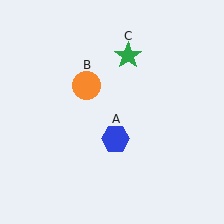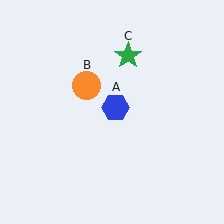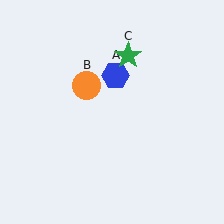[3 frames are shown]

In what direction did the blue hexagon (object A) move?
The blue hexagon (object A) moved up.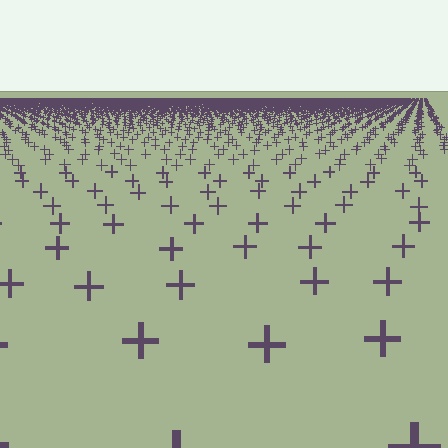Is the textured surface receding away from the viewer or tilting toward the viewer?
The surface is receding away from the viewer. Texture elements get smaller and denser toward the top.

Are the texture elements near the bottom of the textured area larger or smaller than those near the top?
Larger. Near the bottom, elements are closer to the viewer and appear at a bigger on-screen size.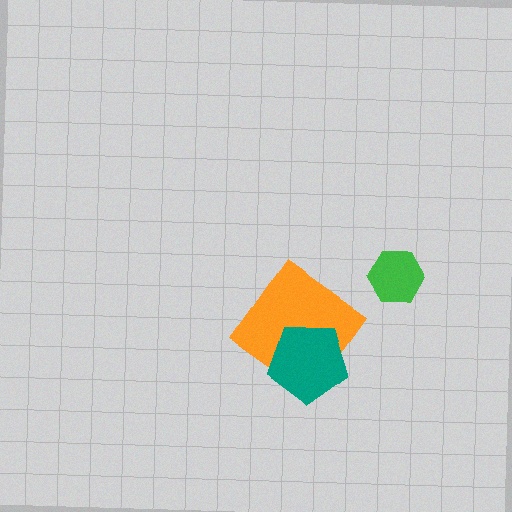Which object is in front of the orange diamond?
The teal pentagon is in front of the orange diamond.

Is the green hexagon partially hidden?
No, no other shape covers it.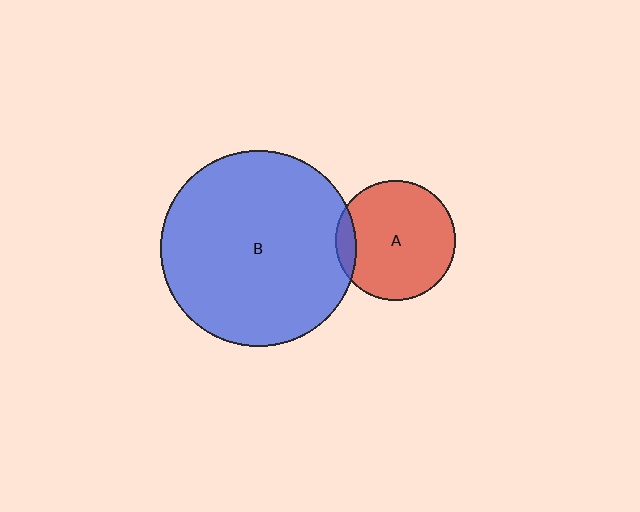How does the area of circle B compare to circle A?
Approximately 2.7 times.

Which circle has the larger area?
Circle B (blue).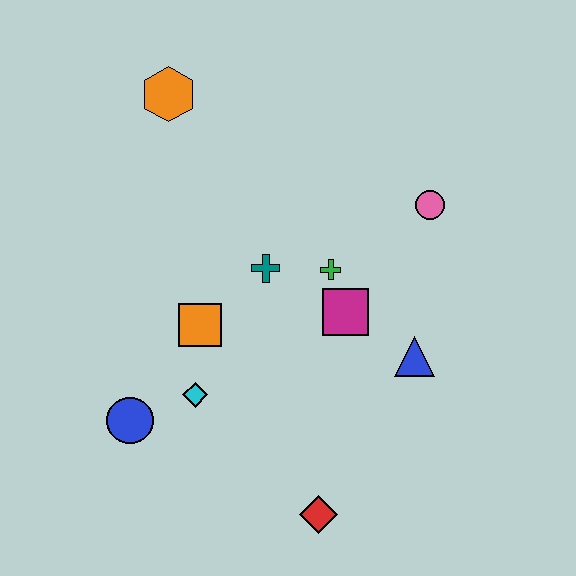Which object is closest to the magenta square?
The green cross is closest to the magenta square.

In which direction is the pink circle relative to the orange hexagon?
The pink circle is to the right of the orange hexagon.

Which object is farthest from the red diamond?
The orange hexagon is farthest from the red diamond.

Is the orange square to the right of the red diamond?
No